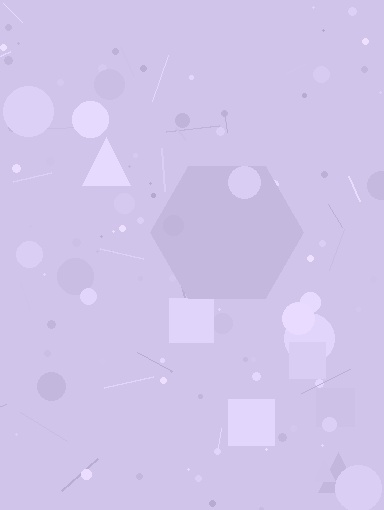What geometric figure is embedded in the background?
A hexagon is embedded in the background.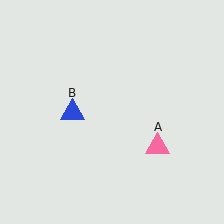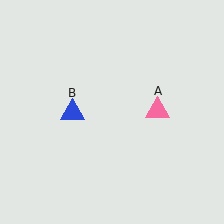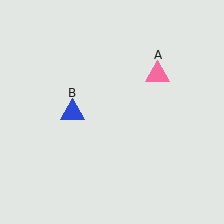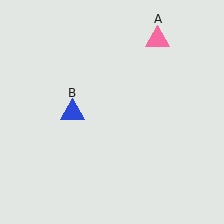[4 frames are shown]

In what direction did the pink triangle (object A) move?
The pink triangle (object A) moved up.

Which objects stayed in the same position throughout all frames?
Blue triangle (object B) remained stationary.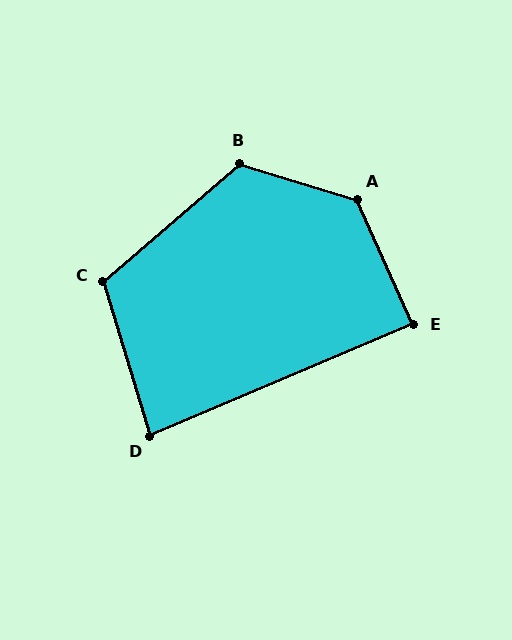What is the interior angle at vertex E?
Approximately 89 degrees (approximately right).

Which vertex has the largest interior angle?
A, at approximately 131 degrees.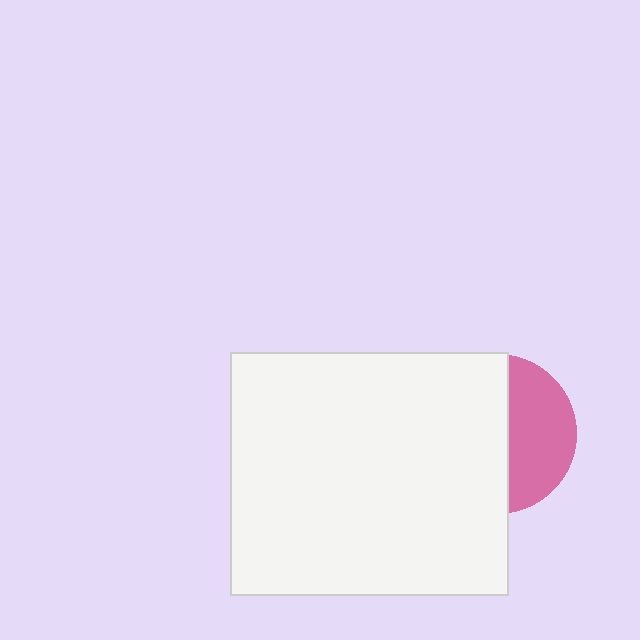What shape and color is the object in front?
The object in front is a white rectangle.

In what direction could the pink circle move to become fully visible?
The pink circle could move right. That would shift it out from behind the white rectangle entirely.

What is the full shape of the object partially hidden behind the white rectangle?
The partially hidden object is a pink circle.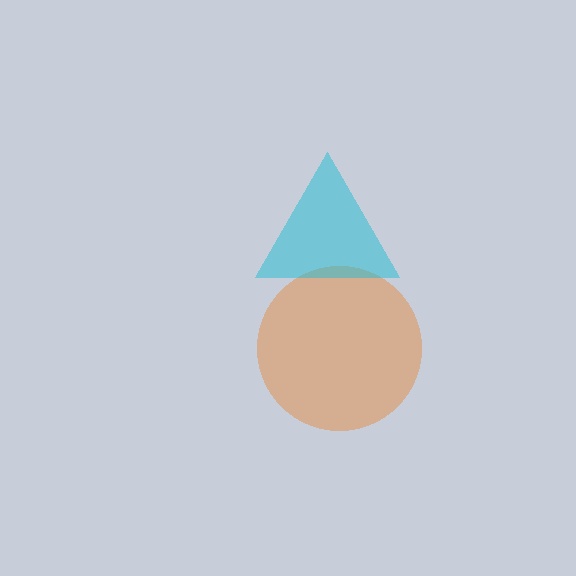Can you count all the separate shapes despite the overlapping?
Yes, there are 2 separate shapes.